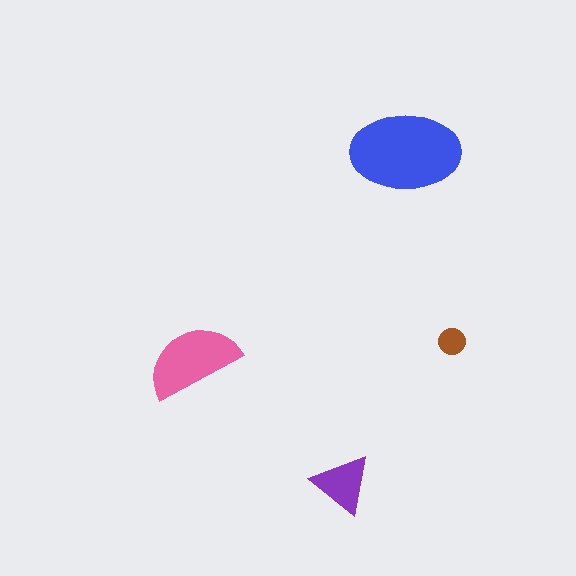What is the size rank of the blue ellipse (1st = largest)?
1st.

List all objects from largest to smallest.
The blue ellipse, the pink semicircle, the purple triangle, the brown circle.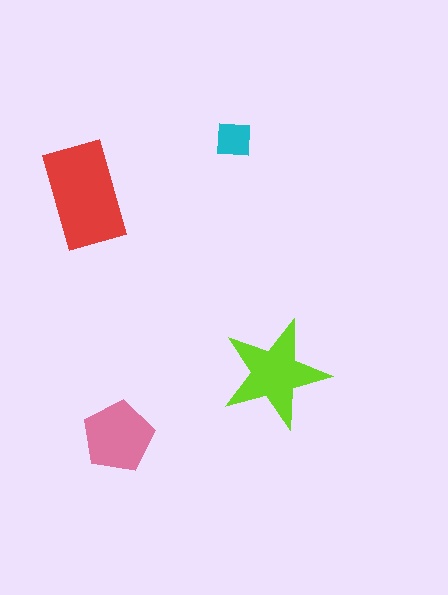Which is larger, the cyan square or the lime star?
The lime star.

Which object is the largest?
The red rectangle.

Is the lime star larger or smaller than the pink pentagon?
Larger.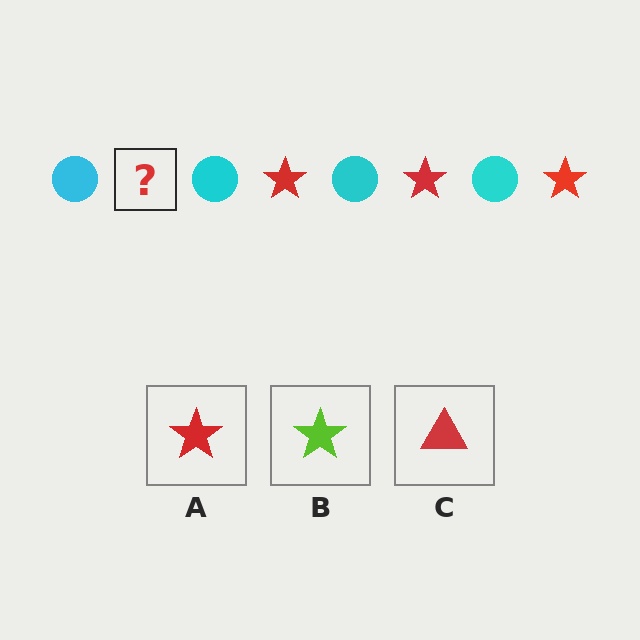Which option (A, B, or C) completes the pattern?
A.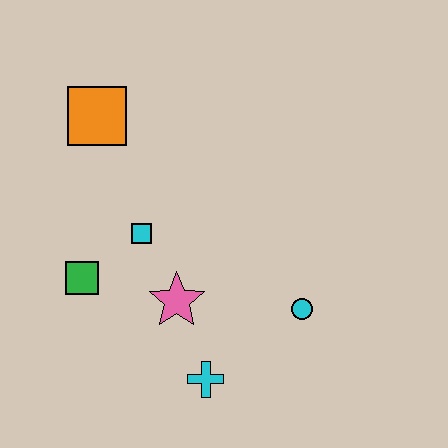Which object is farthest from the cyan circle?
The orange square is farthest from the cyan circle.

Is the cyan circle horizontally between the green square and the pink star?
No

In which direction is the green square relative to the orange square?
The green square is below the orange square.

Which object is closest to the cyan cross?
The pink star is closest to the cyan cross.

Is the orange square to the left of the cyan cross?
Yes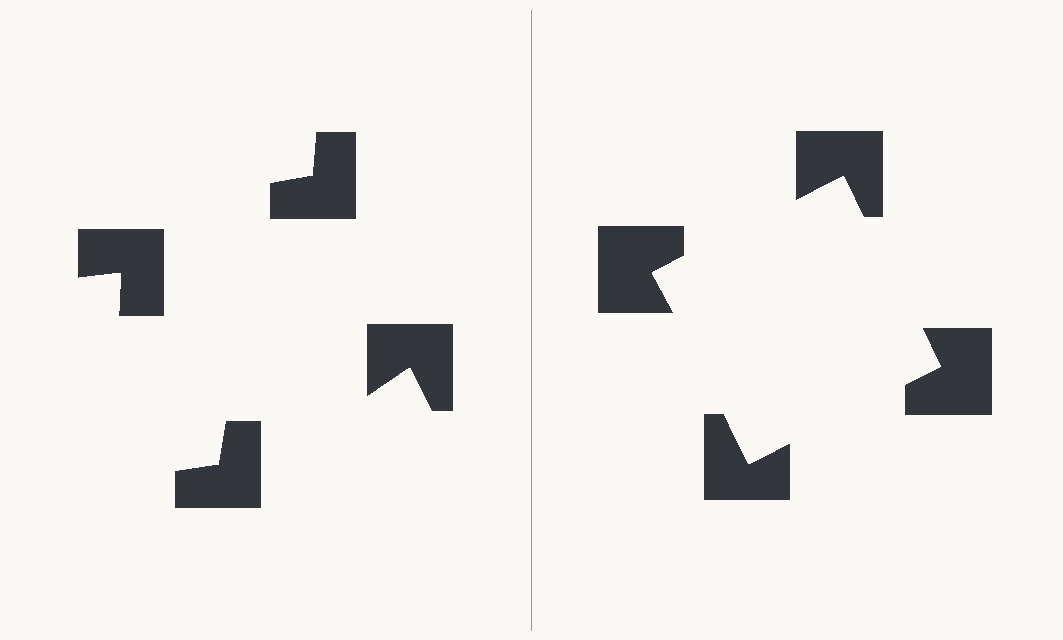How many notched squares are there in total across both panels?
8 — 4 on each side.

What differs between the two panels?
The notched squares are positioned identically on both sides; only the wedge orientations differ. On the right they align to a square; on the left they are misaligned.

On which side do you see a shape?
An illusory square appears on the right side. On the left side the wedge cuts are rotated, so no coherent shape forms.